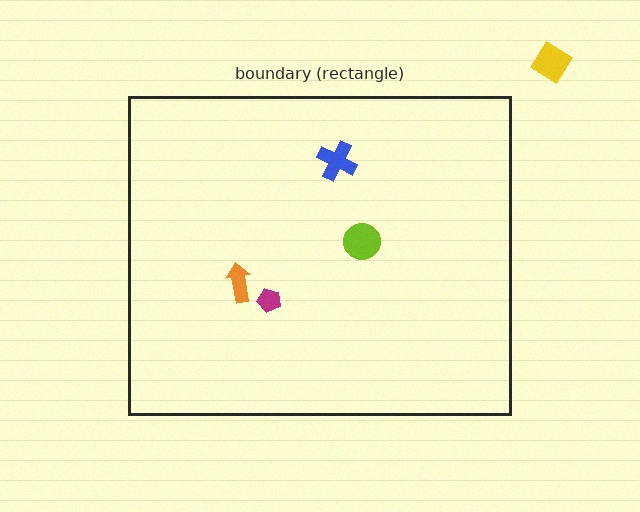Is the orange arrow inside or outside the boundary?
Inside.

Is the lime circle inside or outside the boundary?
Inside.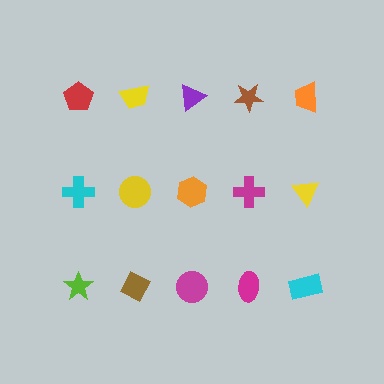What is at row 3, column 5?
A cyan rectangle.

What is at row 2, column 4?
A magenta cross.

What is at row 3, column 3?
A magenta circle.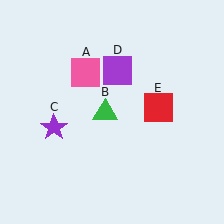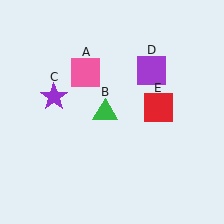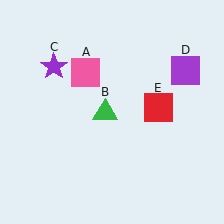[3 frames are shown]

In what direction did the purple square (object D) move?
The purple square (object D) moved right.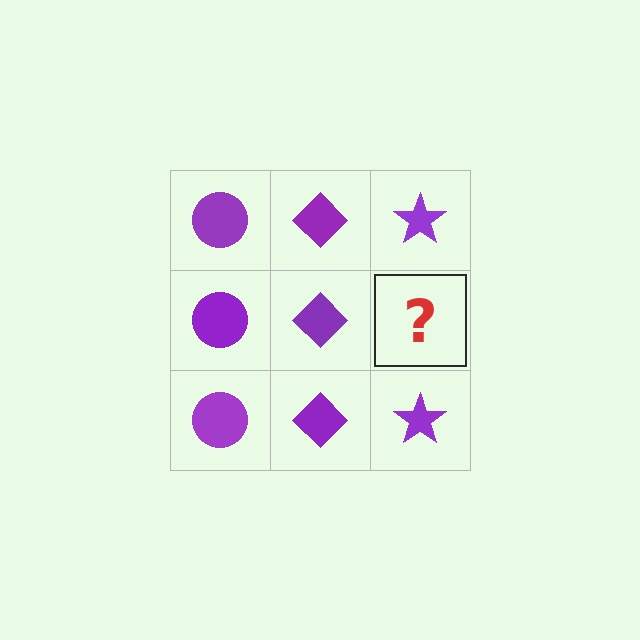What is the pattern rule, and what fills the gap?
The rule is that each column has a consistent shape. The gap should be filled with a purple star.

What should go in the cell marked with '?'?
The missing cell should contain a purple star.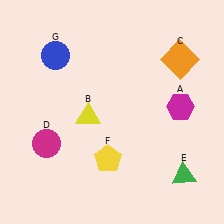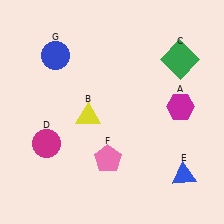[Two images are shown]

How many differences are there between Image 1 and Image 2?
There are 3 differences between the two images.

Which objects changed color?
C changed from orange to green. E changed from green to blue. F changed from yellow to pink.